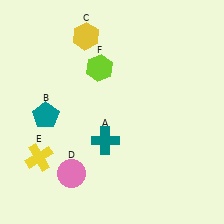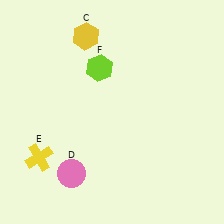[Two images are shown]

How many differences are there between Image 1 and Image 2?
There are 2 differences between the two images.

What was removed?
The teal cross (A), the teal pentagon (B) were removed in Image 2.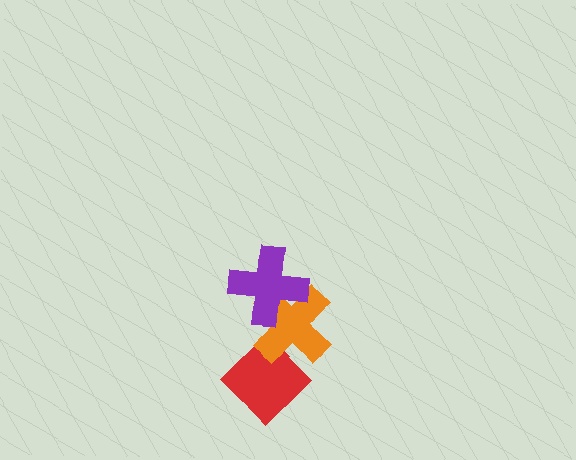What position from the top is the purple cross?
The purple cross is 1st from the top.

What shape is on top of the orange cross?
The purple cross is on top of the orange cross.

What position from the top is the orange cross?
The orange cross is 2nd from the top.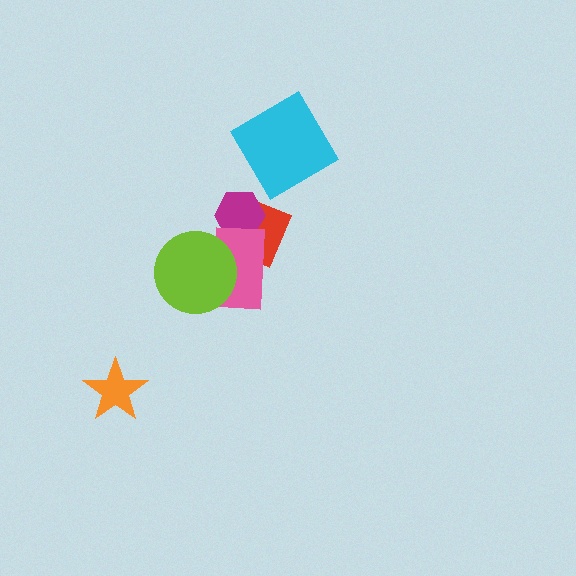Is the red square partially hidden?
Yes, it is partially covered by another shape.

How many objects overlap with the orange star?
0 objects overlap with the orange star.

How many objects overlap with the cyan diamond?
0 objects overlap with the cyan diamond.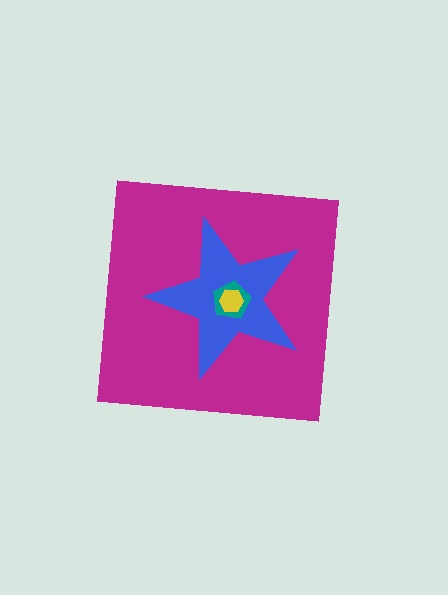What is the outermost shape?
The magenta square.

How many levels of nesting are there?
4.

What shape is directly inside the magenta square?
The blue star.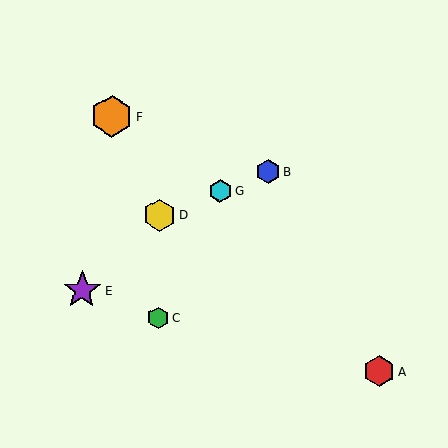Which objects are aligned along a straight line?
Objects B, D, G are aligned along a straight line.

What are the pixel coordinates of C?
Object C is at (158, 318).